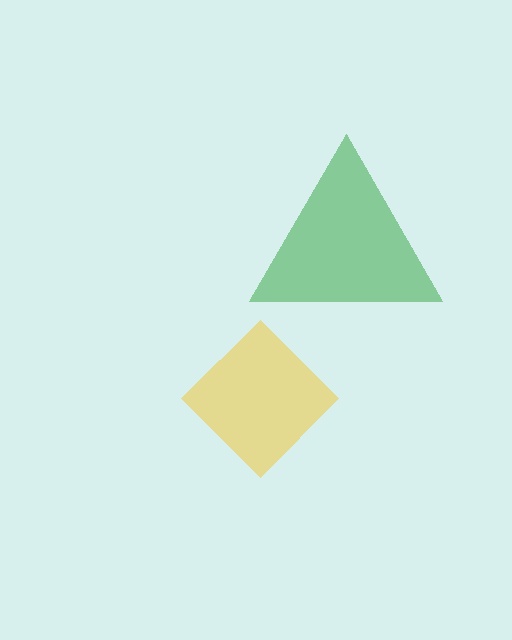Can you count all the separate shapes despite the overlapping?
Yes, there are 2 separate shapes.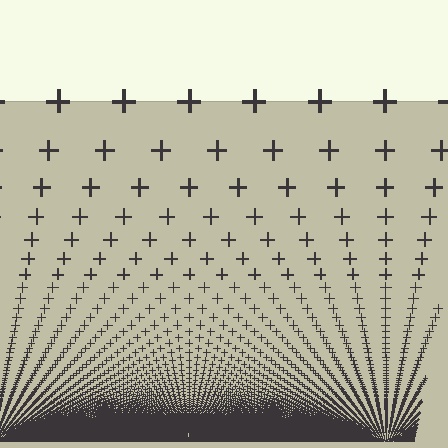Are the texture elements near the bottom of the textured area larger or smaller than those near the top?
Smaller. The gradient is inverted — elements near the bottom are smaller and denser.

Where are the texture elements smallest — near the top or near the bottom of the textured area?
Near the bottom.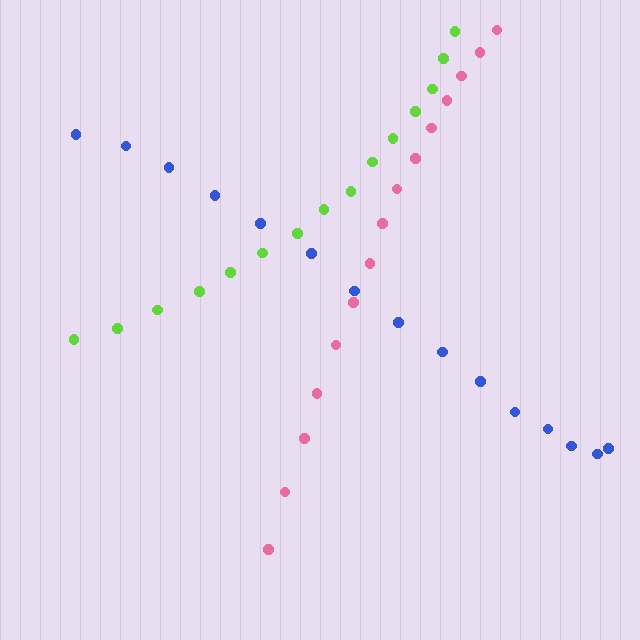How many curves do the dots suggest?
There are 3 distinct paths.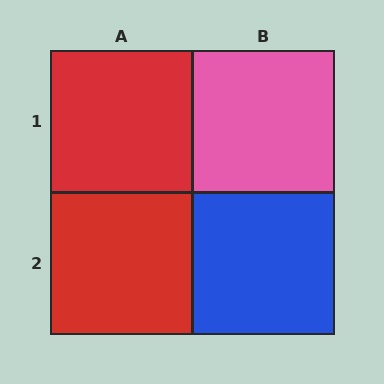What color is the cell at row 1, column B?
Pink.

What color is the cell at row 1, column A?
Red.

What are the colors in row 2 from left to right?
Red, blue.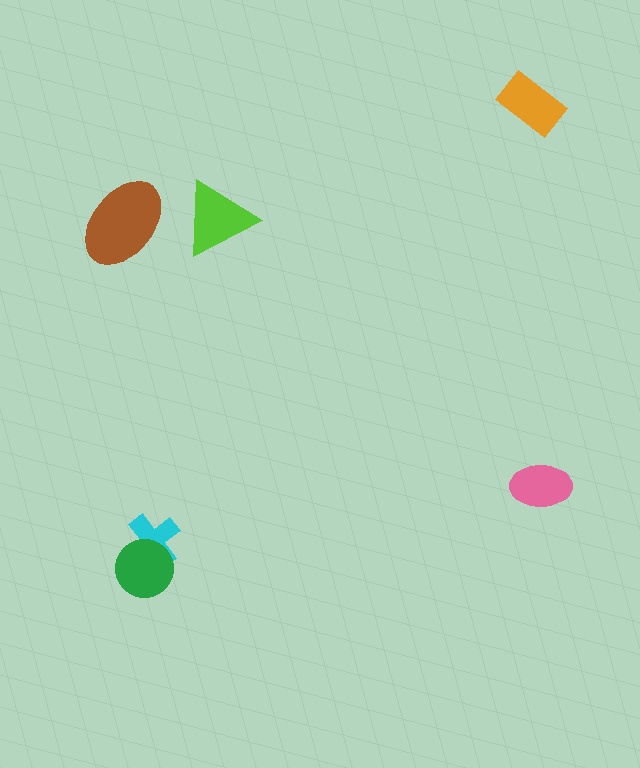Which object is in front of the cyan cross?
The green circle is in front of the cyan cross.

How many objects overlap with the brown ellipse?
0 objects overlap with the brown ellipse.